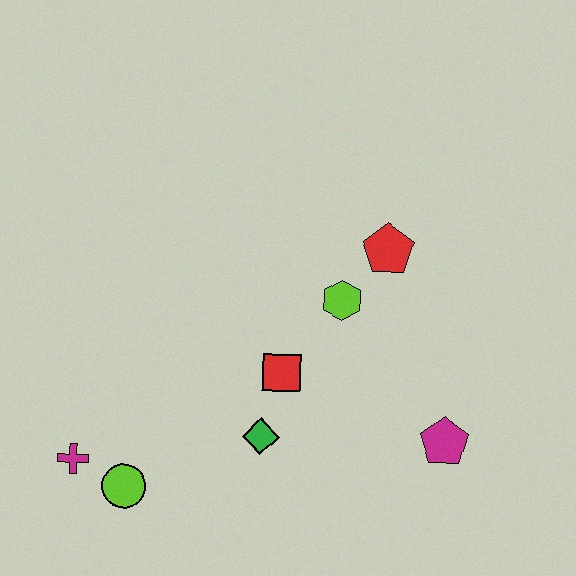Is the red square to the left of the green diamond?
No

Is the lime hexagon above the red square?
Yes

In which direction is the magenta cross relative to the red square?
The magenta cross is to the left of the red square.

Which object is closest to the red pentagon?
The lime hexagon is closest to the red pentagon.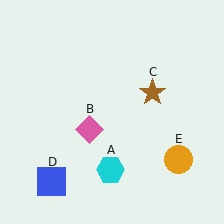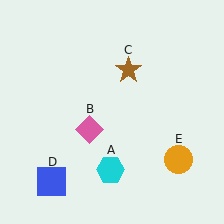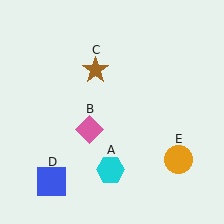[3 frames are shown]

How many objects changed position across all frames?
1 object changed position: brown star (object C).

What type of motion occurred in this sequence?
The brown star (object C) rotated counterclockwise around the center of the scene.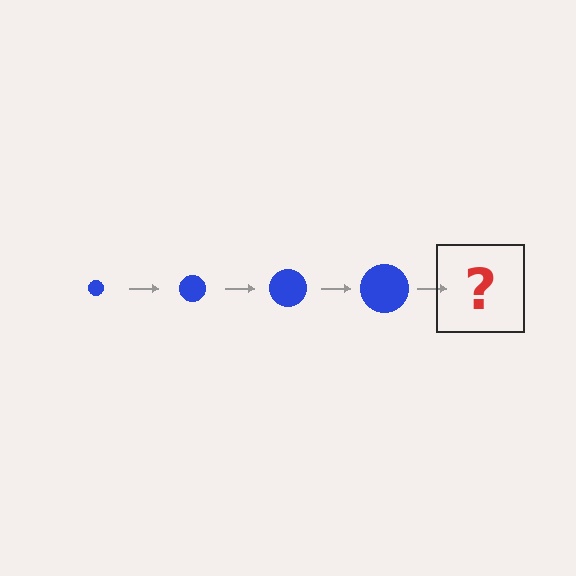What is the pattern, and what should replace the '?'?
The pattern is that the circle gets progressively larger each step. The '?' should be a blue circle, larger than the previous one.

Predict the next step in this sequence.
The next step is a blue circle, larger than the previous one.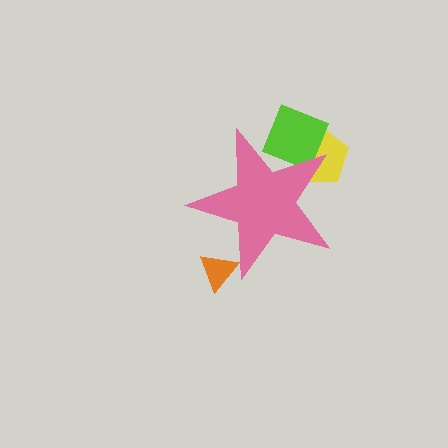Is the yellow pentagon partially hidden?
Yes, the yellow pentagon is partially hidden behind the pink star.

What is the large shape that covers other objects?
A pink star.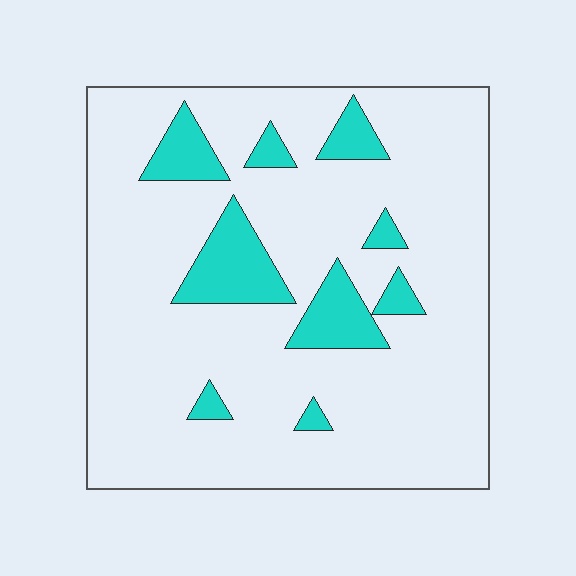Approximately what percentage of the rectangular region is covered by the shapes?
Approximately 15%.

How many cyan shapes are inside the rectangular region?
9.